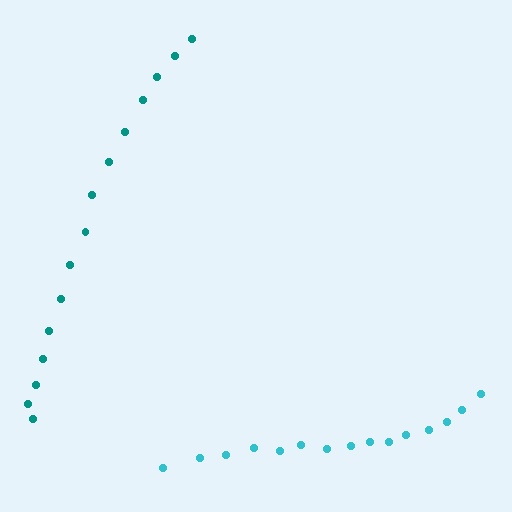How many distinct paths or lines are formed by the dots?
There are 2 distinct paths.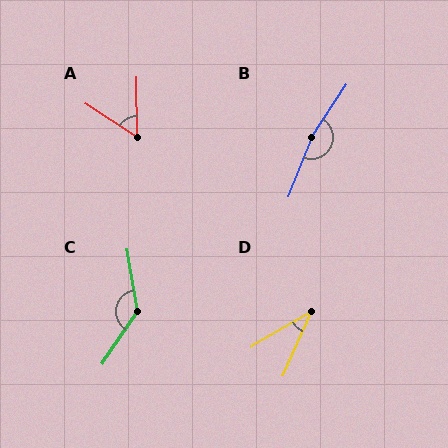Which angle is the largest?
B, at approximately 168 degrees.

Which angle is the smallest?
D, at approximately 36 degrees.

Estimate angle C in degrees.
Approximately 137 degrees.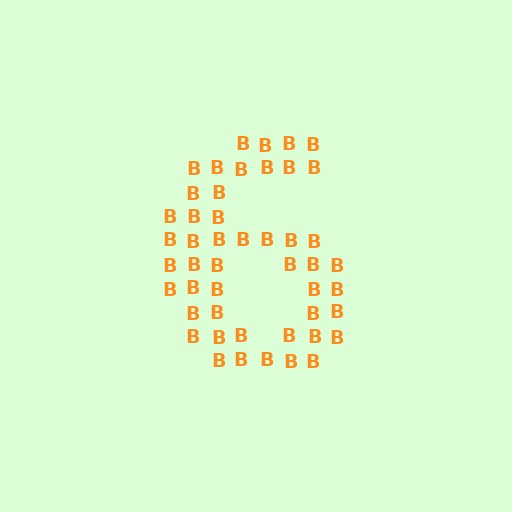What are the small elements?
The small elements are letter B's.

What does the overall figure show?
The overall figure shows the digit 6.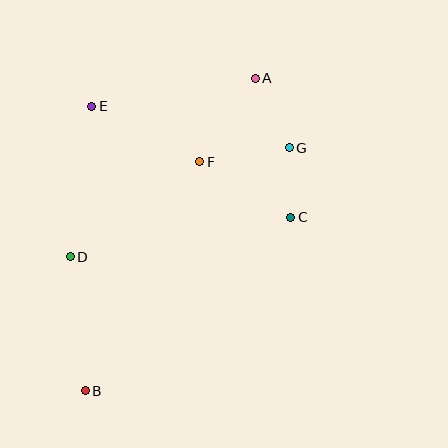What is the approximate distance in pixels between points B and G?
The distance between B and G is approximately 317 pixels.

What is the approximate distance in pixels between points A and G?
The distance between A and G is approximately 77 pixels.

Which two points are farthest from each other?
Points A and B are farthest from each other.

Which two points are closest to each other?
Points C and G are closest to each other.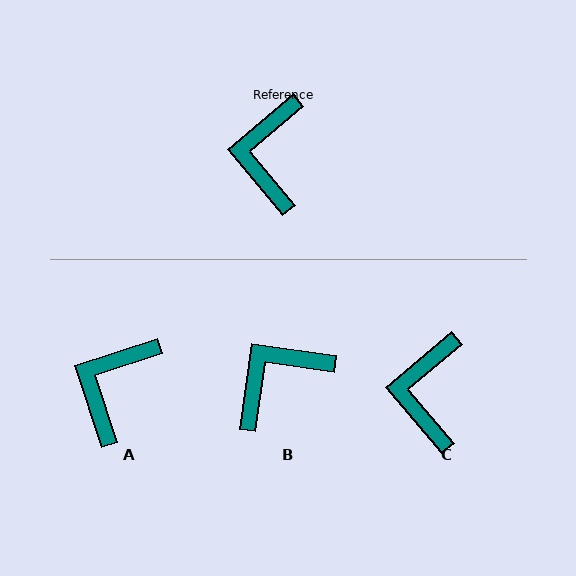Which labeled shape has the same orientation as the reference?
C.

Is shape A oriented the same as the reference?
No, it is off by about 22 degrees.